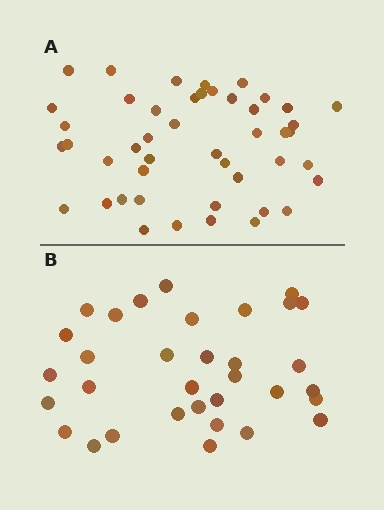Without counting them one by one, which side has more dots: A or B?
Region A (the top region) has more dots.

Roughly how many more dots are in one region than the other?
Region A has approximately 15 more dots than region B.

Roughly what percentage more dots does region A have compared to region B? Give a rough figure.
About 40% more.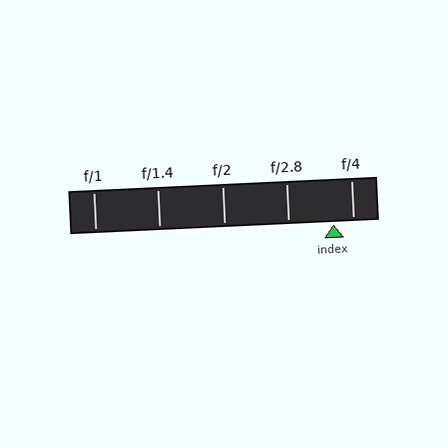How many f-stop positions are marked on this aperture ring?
There are 5 f-stop positions marked.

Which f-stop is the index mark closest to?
The index mark is closest to f/4.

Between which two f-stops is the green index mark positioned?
The index mark is between f/2.8 and f/4.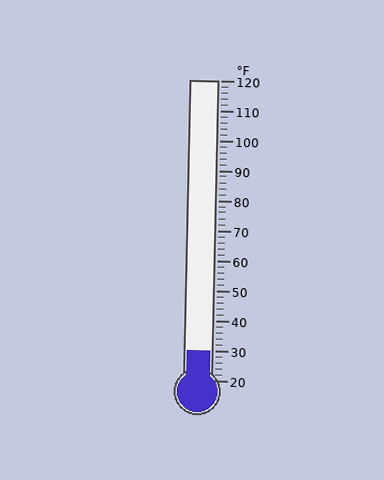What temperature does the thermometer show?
The thermometer shows approximately 30°F.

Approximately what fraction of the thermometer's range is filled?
The thermometer is filled to approximately 10% of its range.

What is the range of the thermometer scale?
The thermometer scale ranges from 20°F to 120°F.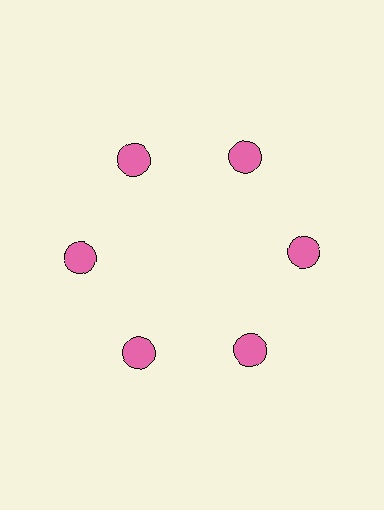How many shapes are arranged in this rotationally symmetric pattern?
There are 6 shapes, arranged in 6 groups of 1.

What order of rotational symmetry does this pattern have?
This pattern has 6-fold rotational symmetry.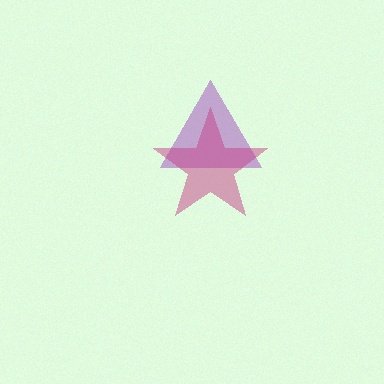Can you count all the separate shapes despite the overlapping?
Yes, there are 2 separate shapes.